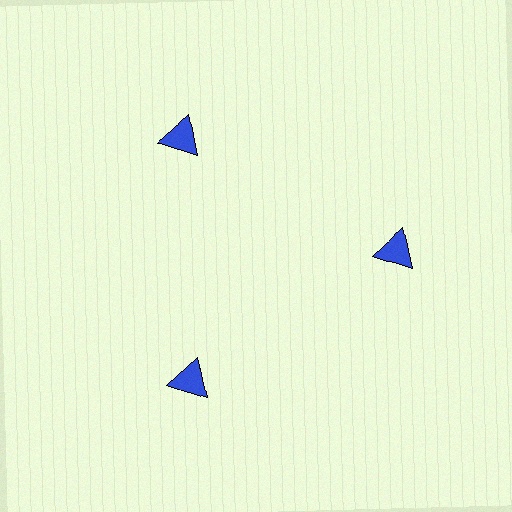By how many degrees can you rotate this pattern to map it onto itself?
The pattern maps onto itself every 120 degrees of rotation.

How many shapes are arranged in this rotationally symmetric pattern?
There are 3 shapes, arranged in 3 groups of 1.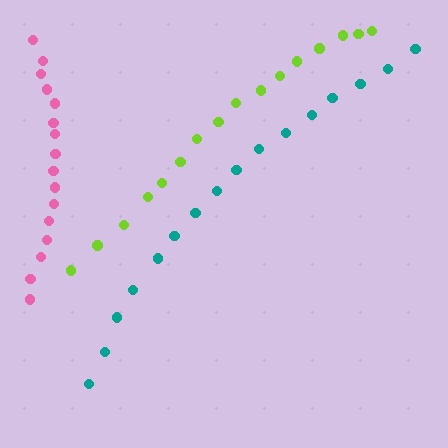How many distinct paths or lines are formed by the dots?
There are 3 distinct paths.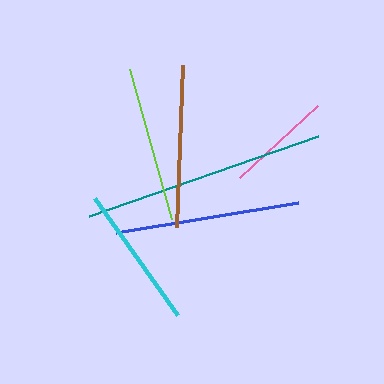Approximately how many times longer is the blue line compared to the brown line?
The blue line is approximately 1.1 times the length of the brown line.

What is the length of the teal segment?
The teal segment is approximately 243 pixels long.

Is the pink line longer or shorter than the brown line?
The brown line is longer than the pink line.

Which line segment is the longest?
The teal line is the longest at approximately 243 pixels.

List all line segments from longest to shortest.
From longest to shortest: teal, blue, brown, lime, cyan, pink.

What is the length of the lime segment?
The lime segment is approximately 156 pixels long.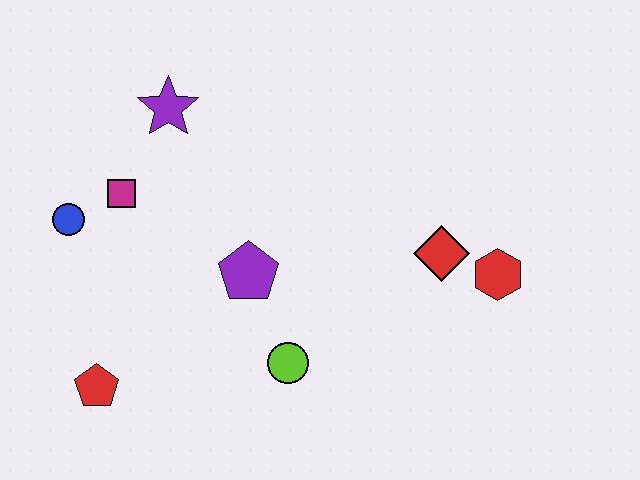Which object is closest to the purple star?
The magenta square is closest to the purple star.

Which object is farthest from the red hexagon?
The blue circle is farthest from the red hexagon.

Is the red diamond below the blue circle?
Yes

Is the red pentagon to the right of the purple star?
No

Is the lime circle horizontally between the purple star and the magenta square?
No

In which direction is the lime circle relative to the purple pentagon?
The lime circle is below the purple pentagon.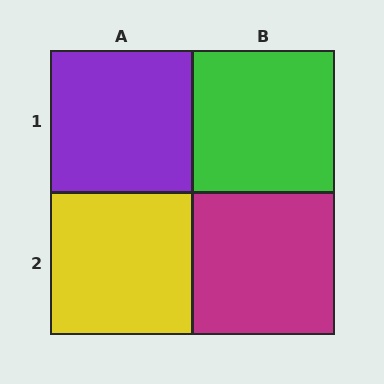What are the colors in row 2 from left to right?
Yellow, magenta.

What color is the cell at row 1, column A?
Purple.